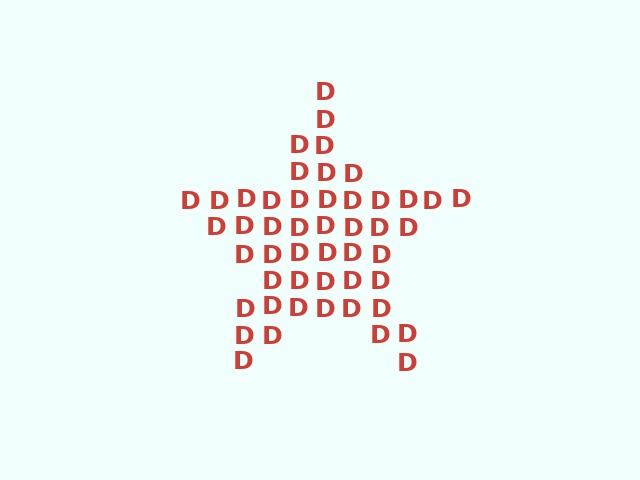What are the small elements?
The small elements are letter D's.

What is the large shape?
The large shape is a star.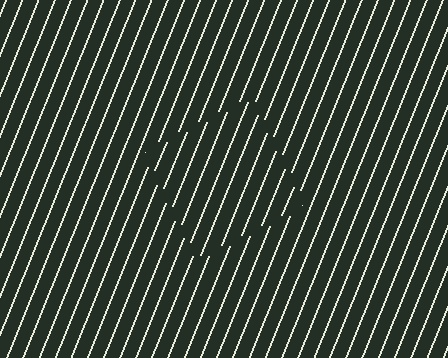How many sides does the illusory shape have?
4 sides — the line-ends trace a square.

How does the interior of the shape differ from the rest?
The interior of the shape contains the same grating, shifted by half a period — the contour is defined by the phase discontinuity where line-ends from the inner and outer gratings abut.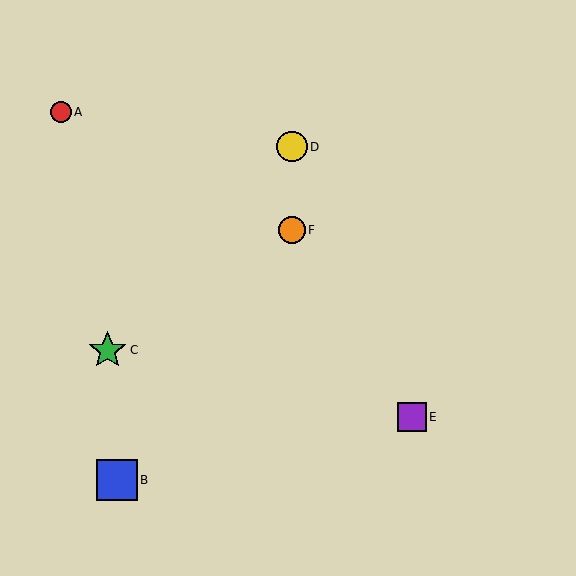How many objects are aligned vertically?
2 objects (D, F) are aligned vertically.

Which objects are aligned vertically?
Objects D, F are aligned vertically.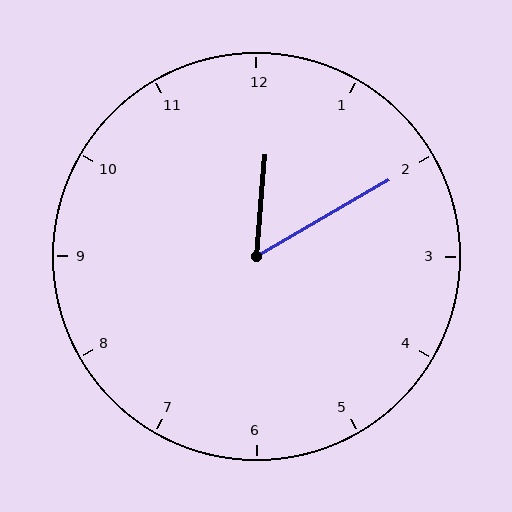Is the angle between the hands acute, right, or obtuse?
It is acute.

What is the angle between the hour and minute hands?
Approximately 55 degrees.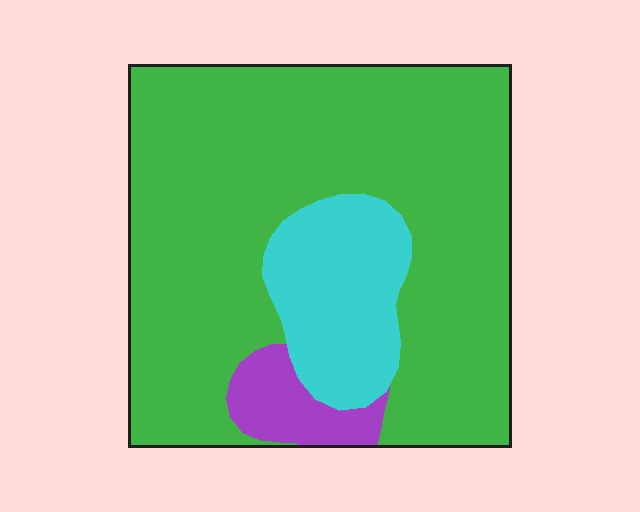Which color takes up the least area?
Purple, at roughly 5%.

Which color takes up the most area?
Green, at roughly 75%.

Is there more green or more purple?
Green.